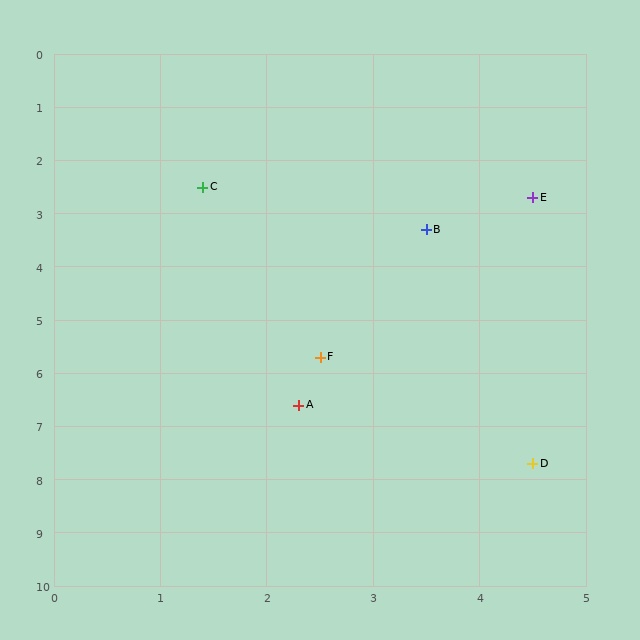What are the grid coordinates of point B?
Point B is at approximately (3.5, 3.3).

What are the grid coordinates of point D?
Point D is at approximately (4.5, 7.7).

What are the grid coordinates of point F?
Point F is at approximately (2.5, 5.7).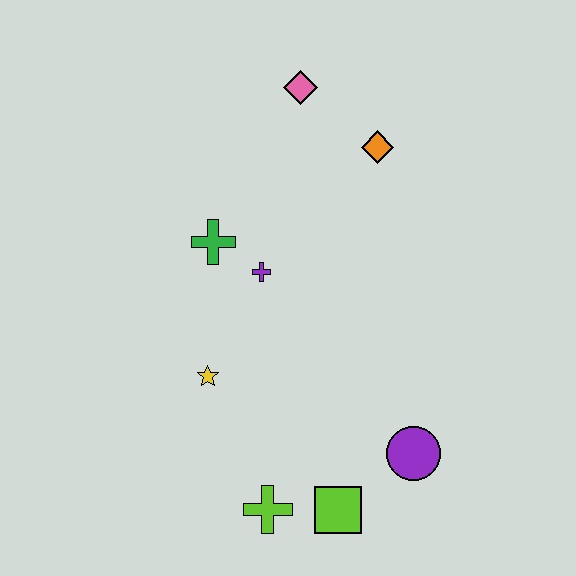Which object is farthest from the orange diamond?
The lime cross is farthest from the orange diamond.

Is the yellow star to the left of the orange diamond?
Yes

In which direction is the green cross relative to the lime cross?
The green cross is above the lime cross.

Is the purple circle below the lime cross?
No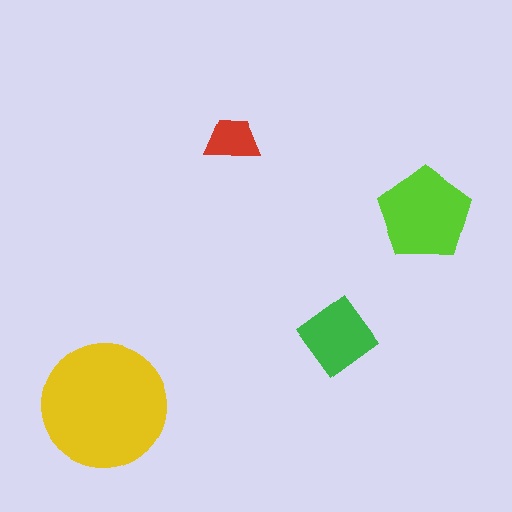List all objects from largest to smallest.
The yellow circle, the lime pentagon, the green diamond, the red trapezoid.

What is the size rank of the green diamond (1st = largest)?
3rd.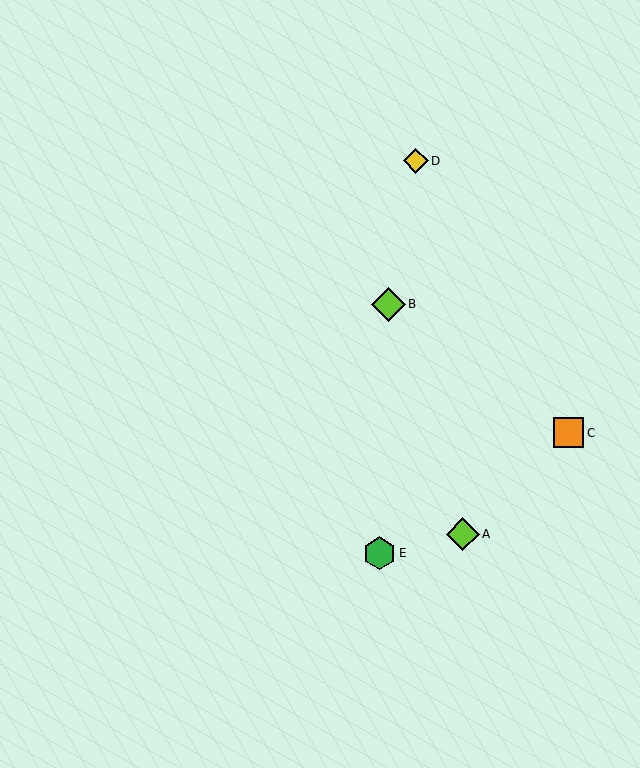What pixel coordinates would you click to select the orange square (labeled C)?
Click at (569, 433) to select the orange square C.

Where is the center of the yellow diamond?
The center of the yellow diamond is at (416, 161).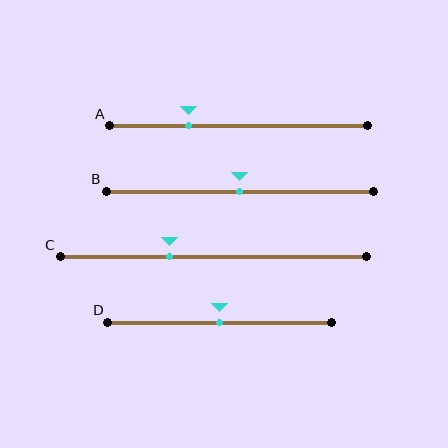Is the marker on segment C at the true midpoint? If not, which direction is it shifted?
No, the marker on segment C is shifted to the left by about 14% of the segment length.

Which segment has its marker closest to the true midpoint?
Segment B has its marker closest to the true midpoint.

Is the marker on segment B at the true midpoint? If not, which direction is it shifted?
Yes, the marker on segment B is at the true midpoint.